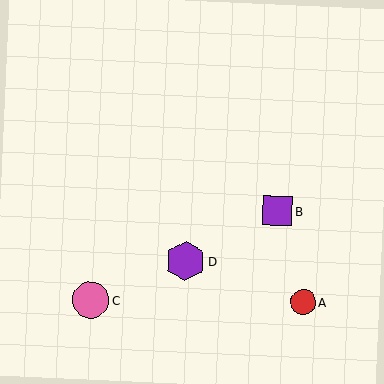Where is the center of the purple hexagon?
The center of the purple hexagon is at (185, 261).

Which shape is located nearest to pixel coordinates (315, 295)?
The red circle (labeled A) at (303, 302) is nearest to that location.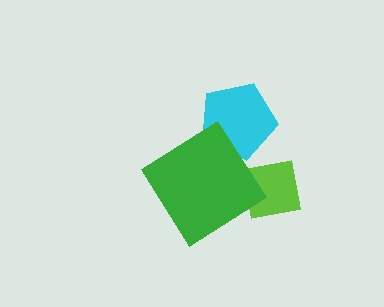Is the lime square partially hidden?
Yes, it is partially covered by another shape.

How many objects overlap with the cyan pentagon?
1 object overlaps with the cyan pentagon.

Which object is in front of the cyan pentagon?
The green diamond is in front of the cyan pentagon.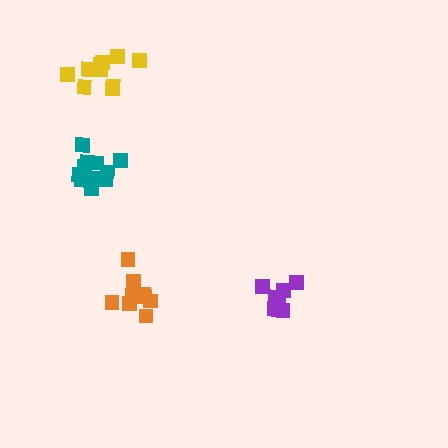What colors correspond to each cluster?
The clusters are colored: orange, purple, yellow, teal.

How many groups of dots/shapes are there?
There are 4 groups.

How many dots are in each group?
Group 1: 9 dots, Group 2: 7 dots, Group 3: 10 dots, Group 4: 12 dots (38 total).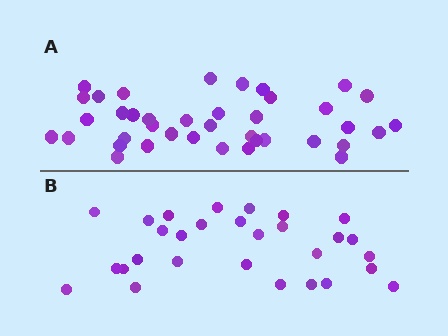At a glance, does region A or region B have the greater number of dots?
Region A (the top region) has more dots.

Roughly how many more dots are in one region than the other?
Region A has roughly 10 or so more dots than region B.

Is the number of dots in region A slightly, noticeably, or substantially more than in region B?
Region A has noticeably more, but not dramatically so. The ratio is roughly 1.3 to 1.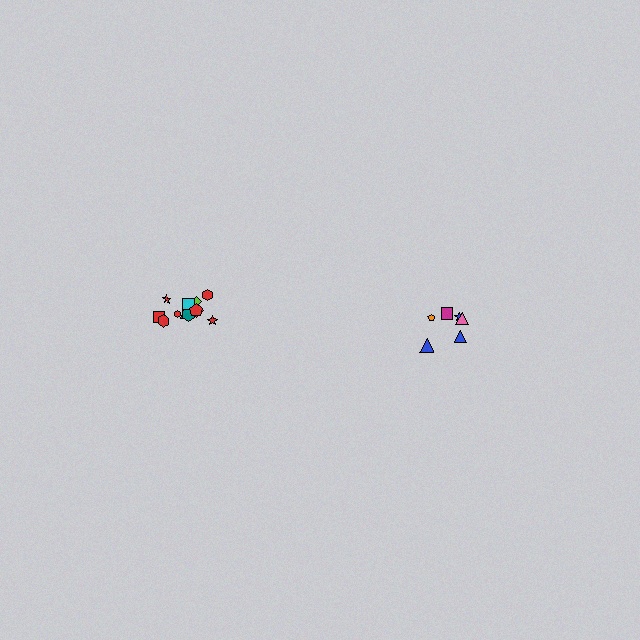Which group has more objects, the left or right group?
The left group.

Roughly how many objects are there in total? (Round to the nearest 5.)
Roughly 20 objects in total.